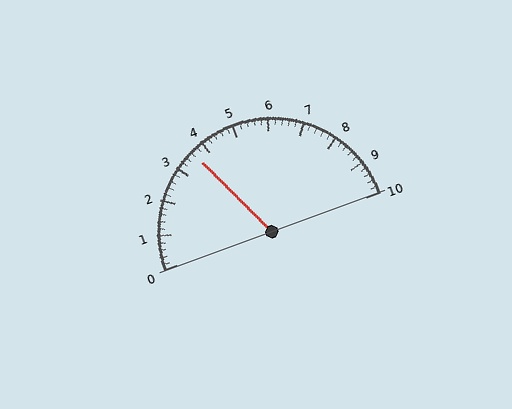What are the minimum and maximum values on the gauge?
The gauge ranges from 0 to 10.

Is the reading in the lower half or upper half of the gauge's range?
The reading is in the lower half of the range (0 to 10).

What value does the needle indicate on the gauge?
The needle indicates approximately 3.6.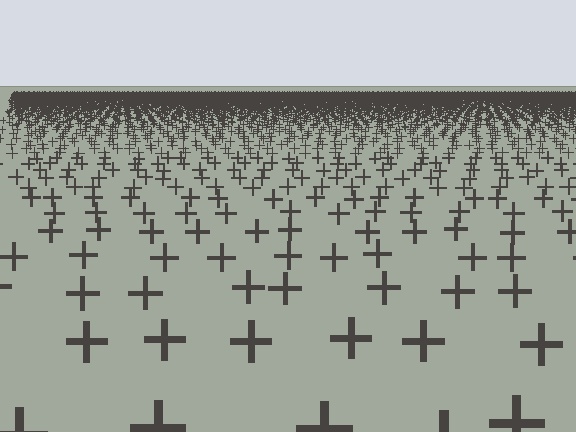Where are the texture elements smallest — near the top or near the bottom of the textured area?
Near the top.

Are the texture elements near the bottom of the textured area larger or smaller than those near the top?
Larger. Near the bottom, elements are closer to the viewer and appear at a bigger on-screen size.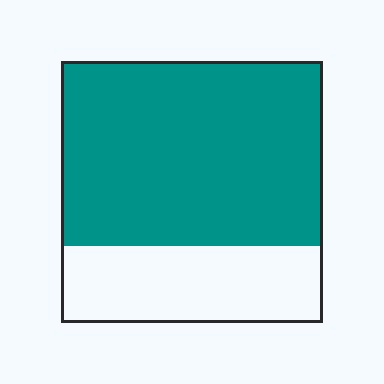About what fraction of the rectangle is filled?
About two thirds (2/3).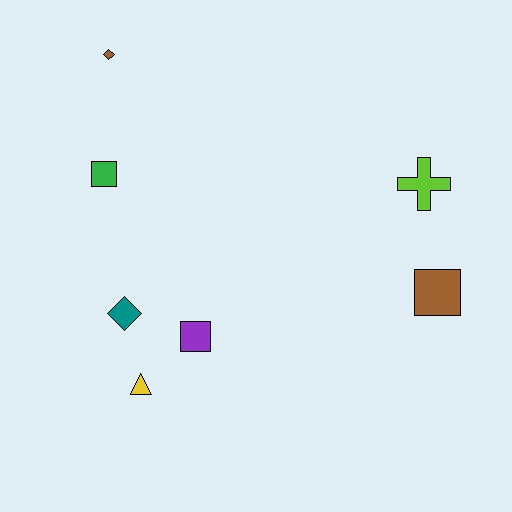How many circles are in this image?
There are no circles.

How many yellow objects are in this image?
There is 1 yellow object.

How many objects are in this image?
There are 7 objects.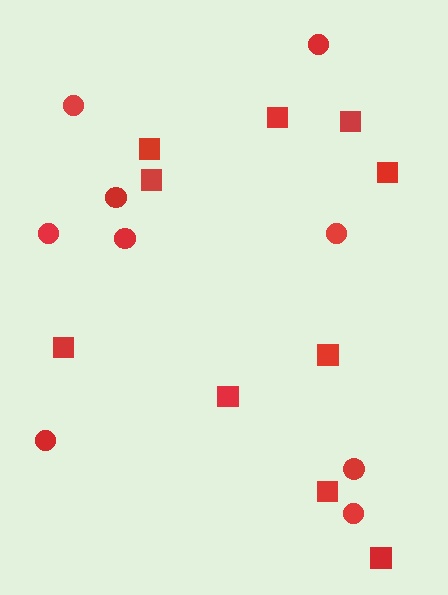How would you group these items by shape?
There are 2 groups: one group of circles (9) and one group of squares (10).